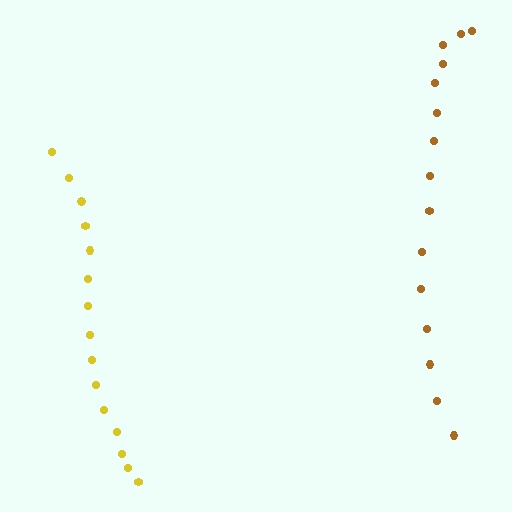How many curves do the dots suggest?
There are 2 distinct paths.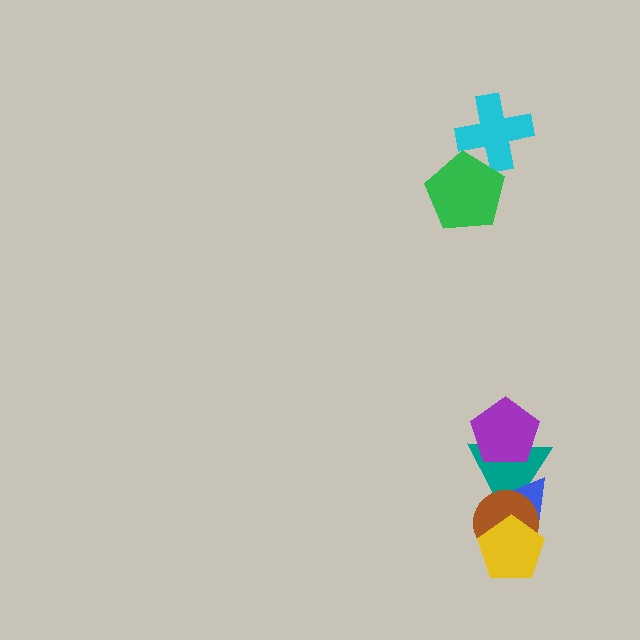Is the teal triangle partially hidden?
Yes, it is partially covered by another shape.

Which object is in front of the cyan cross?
The green pentagon is in front of the cyan cross.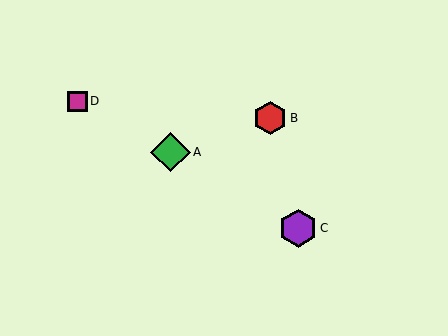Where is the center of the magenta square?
The center of the magenta square is at (77, 101).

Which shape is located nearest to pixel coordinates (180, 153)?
The green diamond (labeled A) at (170, 152) is nearest to that location.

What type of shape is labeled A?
Shape A is a green diamond.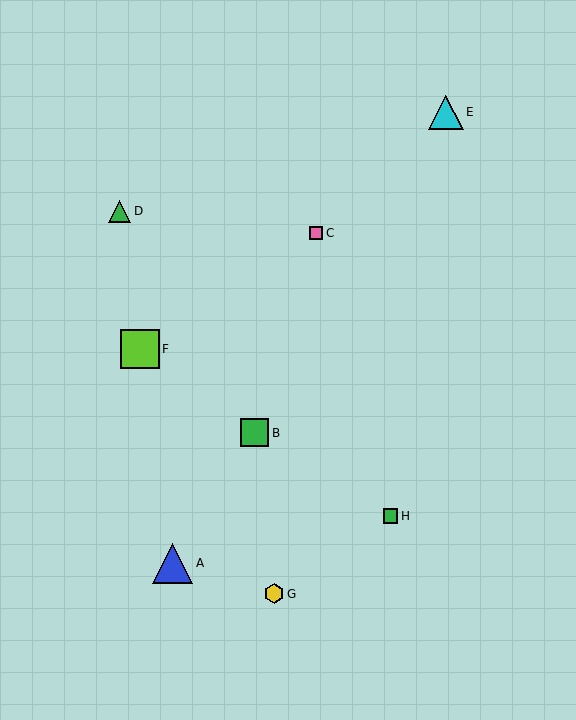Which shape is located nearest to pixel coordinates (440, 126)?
The cyan triangle (labeled E) at (446, 112) is nearest to that location.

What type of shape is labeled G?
Shape G is a yellow hexagon.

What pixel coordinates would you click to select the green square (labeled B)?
Click at (255, 433) to select the green square B.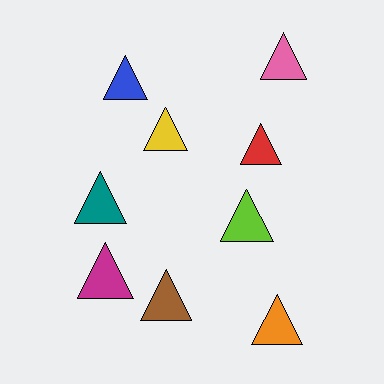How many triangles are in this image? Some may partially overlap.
There are 9 triangles.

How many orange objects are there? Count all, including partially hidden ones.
There is 1 orange object.